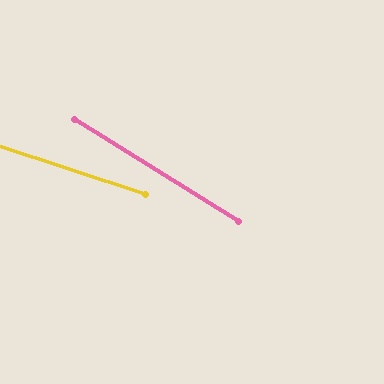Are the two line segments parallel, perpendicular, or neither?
Neither parallel nor perpendicular — they differ by about 14°.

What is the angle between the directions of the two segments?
Approximately 14 degrees.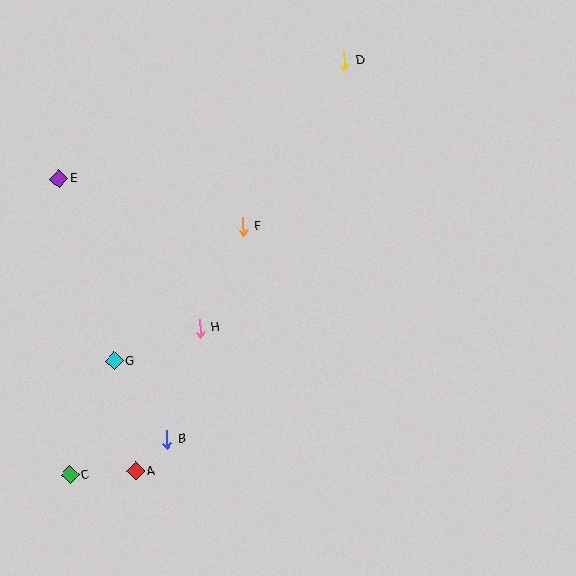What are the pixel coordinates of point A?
Point A is at (136, 471).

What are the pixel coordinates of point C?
Point C is at (70, 475).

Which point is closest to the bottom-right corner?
Point B is closest to the bottom-right corner.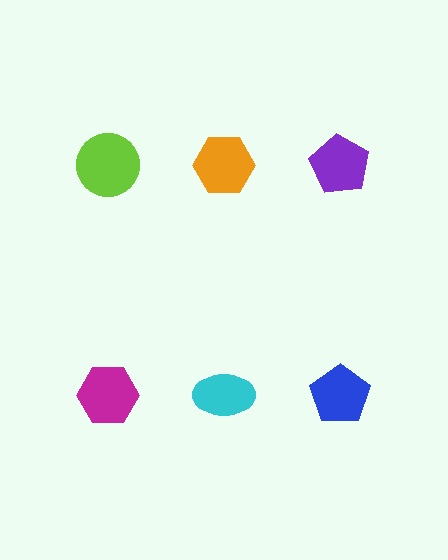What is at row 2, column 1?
A magenta hexagon.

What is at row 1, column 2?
An orange hexagon.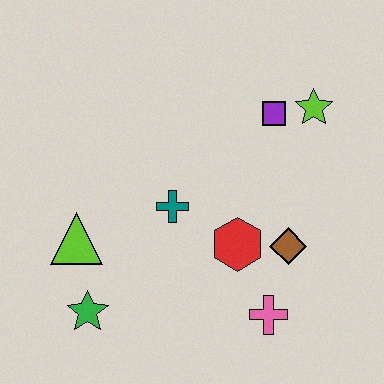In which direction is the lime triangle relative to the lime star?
The lime triangle is to the left of the lime star.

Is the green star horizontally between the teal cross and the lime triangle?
Yes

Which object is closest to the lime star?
The purple square is closest to the lime star.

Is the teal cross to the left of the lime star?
Yes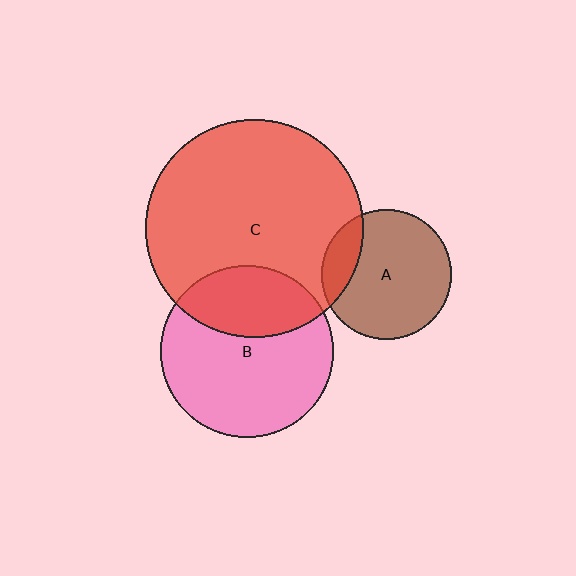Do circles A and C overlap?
Yes.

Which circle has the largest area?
Circle C (red).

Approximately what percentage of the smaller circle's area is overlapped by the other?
Approximately 20%.